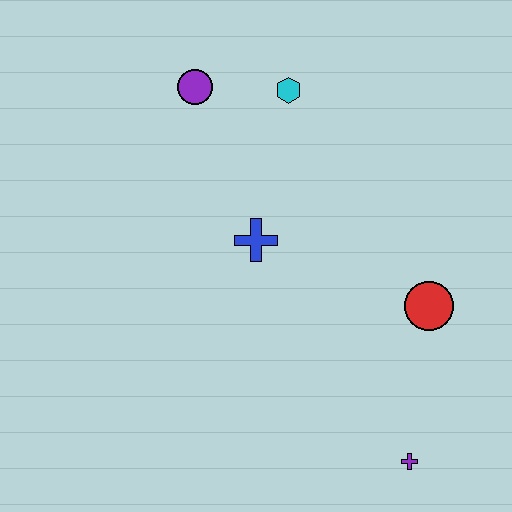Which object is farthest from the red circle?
The purple circle is farthest from the red circle.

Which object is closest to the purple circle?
The cyan hexagon is closest to the purple circle.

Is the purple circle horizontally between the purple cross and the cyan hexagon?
No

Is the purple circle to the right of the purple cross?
No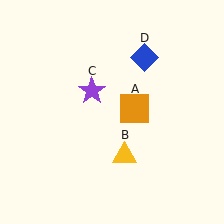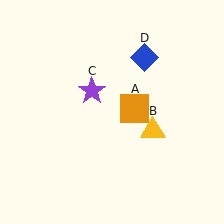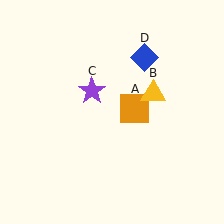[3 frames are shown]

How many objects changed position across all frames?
1 object changed position: yellow triangle (object B).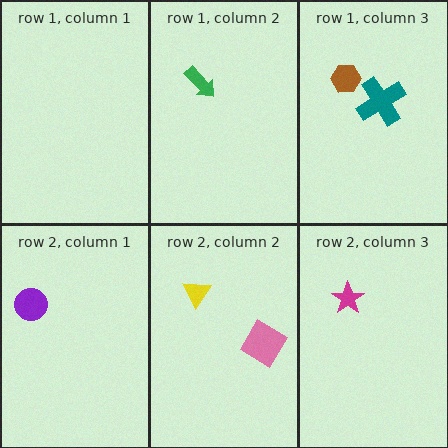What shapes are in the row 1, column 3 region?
The teal cross, the brown hexagon.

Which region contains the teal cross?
The row 1, column 3 region.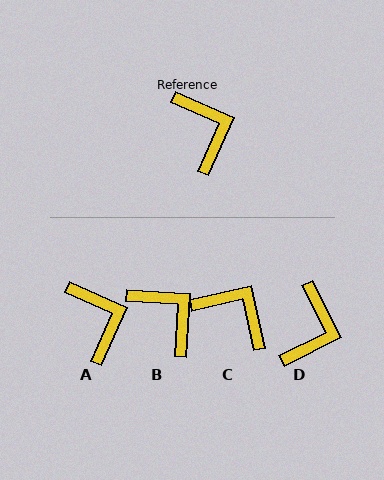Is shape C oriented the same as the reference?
No, it is off by about 36 degrees.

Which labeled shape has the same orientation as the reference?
A.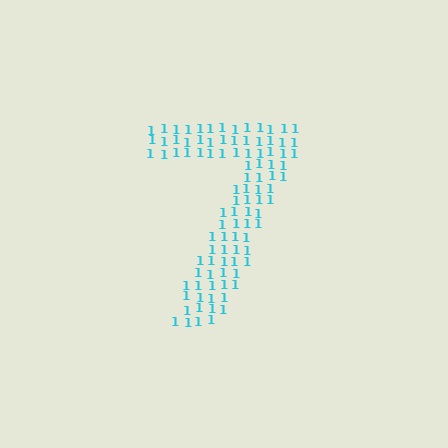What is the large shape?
The large shape is the digit 7.